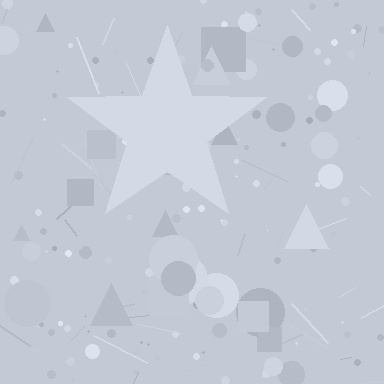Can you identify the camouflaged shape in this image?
The camouflaged shape is a star.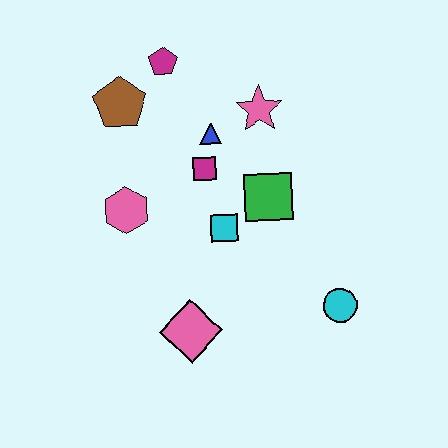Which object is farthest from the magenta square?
The cyan circle is farthest from the magenta square.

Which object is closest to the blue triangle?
The magenta square is closest to the blue triangle.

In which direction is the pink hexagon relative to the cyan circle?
The pink hexagon is to the left of the cyan circle.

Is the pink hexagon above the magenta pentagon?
No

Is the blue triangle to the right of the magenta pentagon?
Yes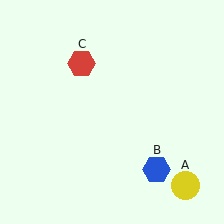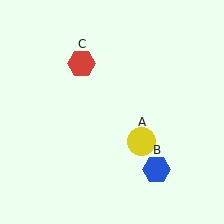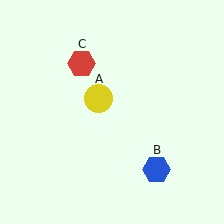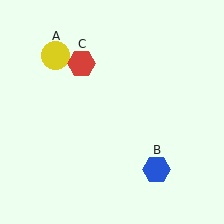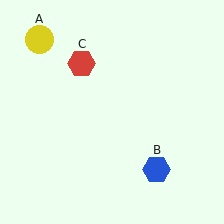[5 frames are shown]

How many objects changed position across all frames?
1 object changed position: yellow circle (object A).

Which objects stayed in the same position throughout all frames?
Blue hexagon (object B) and red hexagon (object C) remained stationary.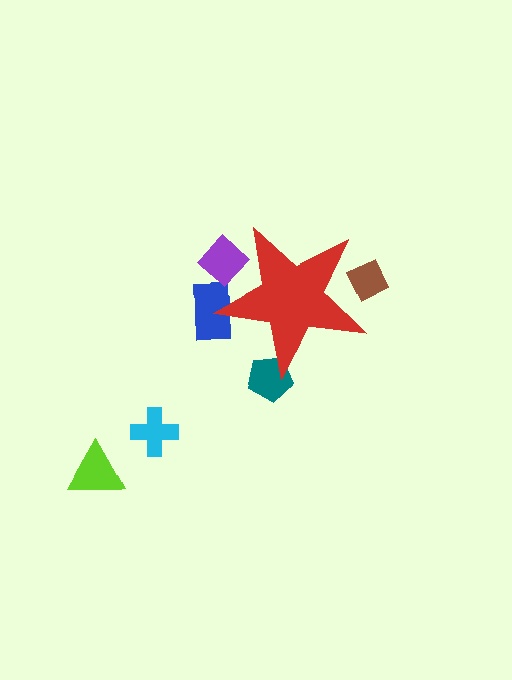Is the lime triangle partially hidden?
No, the lime triangle is fully visible.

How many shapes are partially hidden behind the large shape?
4 shapes are partially hidden.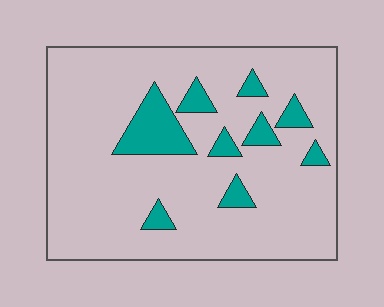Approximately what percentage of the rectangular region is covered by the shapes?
Approximately 15%.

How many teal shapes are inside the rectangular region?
9.